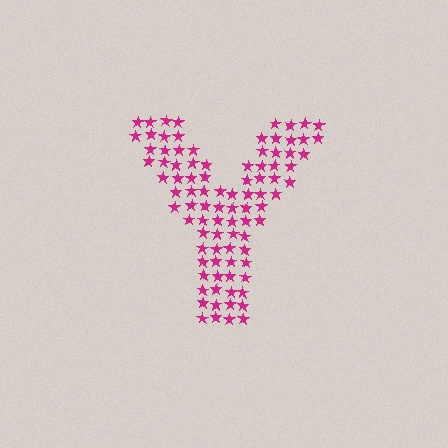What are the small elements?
The small elements are stars.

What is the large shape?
The large shape is the letter Y.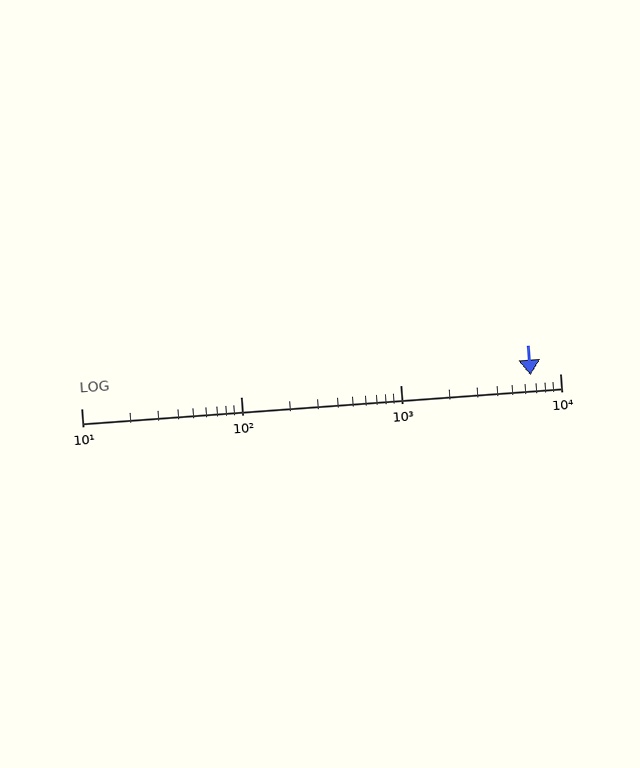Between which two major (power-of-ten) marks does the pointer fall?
The pointer is between 1000 and 10000.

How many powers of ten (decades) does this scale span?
The scale spans 3 decades, from 10 to 10000.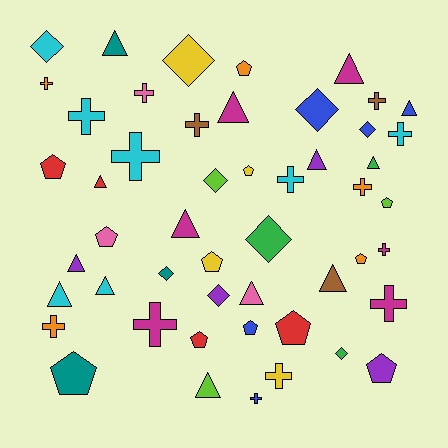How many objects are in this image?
There are 50 objects.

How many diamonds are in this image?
There are 9 diamonds.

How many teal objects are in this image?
There are 3 teal objects.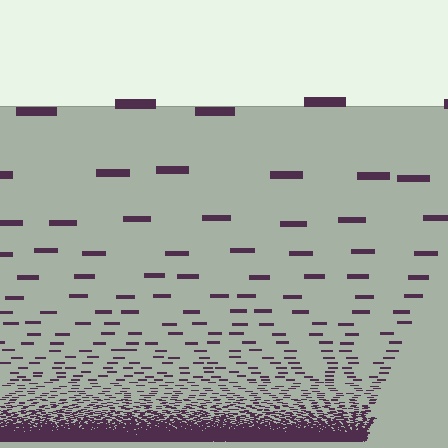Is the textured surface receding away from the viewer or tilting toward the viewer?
The surface appears to tilt toward the viewer. Texture elements get larger and sparser toward the top.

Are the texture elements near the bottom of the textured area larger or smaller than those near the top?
Smaller. The gradient is inverted — elements near the bottom are smaller and denser.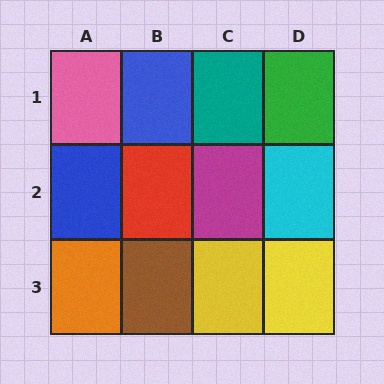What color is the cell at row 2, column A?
Blue.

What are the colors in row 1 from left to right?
Pink, blue, teal, green.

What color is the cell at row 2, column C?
Magenta.